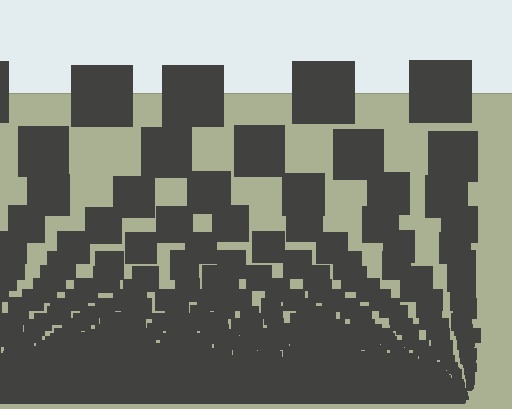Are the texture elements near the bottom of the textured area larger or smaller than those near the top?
Smaller. The gradient is inverted — elements near the bottom are smaller and denser.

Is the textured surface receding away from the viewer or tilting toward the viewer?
The surface appears to tilt toward the viewer. Texture elements get larger and sparser toward the top.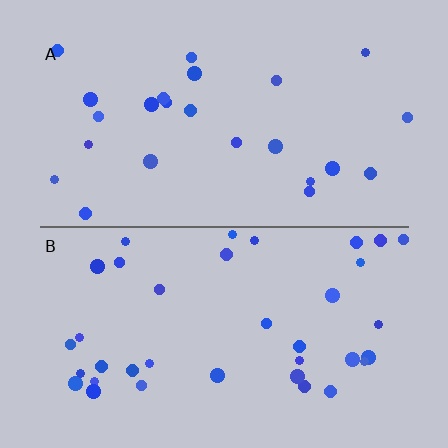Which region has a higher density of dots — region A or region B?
B (the bottom).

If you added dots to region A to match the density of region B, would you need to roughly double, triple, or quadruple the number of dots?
Approximately double.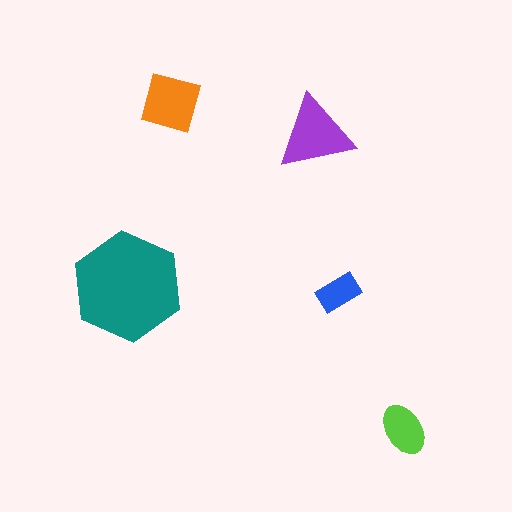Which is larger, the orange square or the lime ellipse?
The orange square.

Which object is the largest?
The teal hexagon.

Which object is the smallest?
The blue rectangle.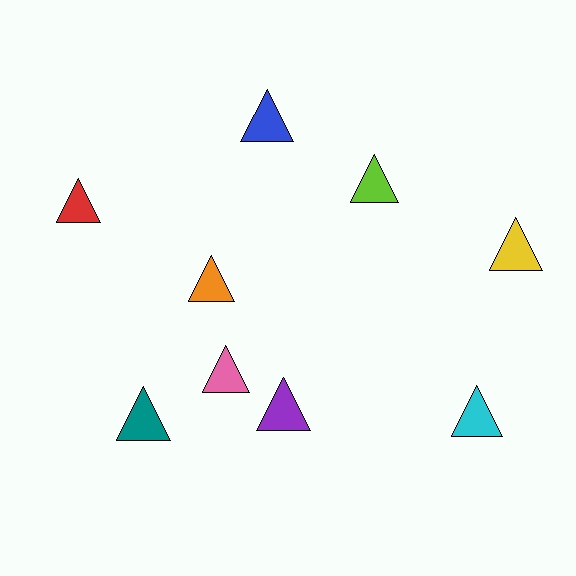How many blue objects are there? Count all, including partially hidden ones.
There is 1 blue object.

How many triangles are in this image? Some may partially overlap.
There are 9 triangles.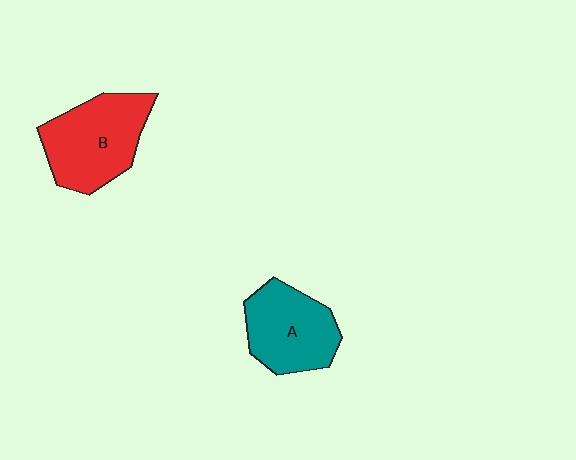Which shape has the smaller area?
Shape A (teal).